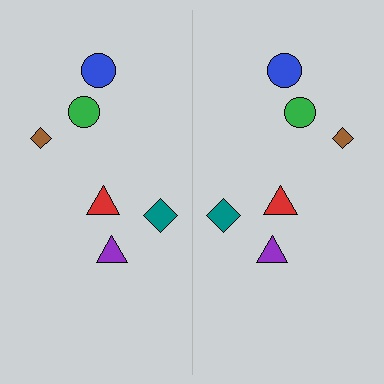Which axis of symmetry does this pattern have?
The pattern has a vertical axis of symmetry running through the center of the image.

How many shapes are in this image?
There are 12 shapes in this image.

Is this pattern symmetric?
Yes, this pattern has bilateral (reflection) symmetry.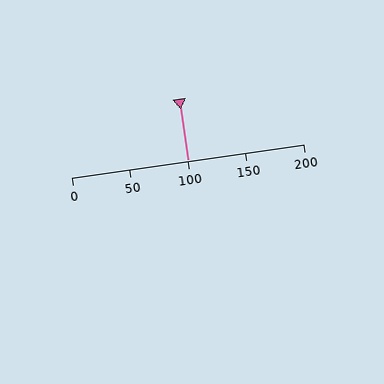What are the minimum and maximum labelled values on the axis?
The axis runs from 0 to 200.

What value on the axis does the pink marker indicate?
The marker indicates approximately 100.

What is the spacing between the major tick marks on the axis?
The major ticks are spaced 50 apart.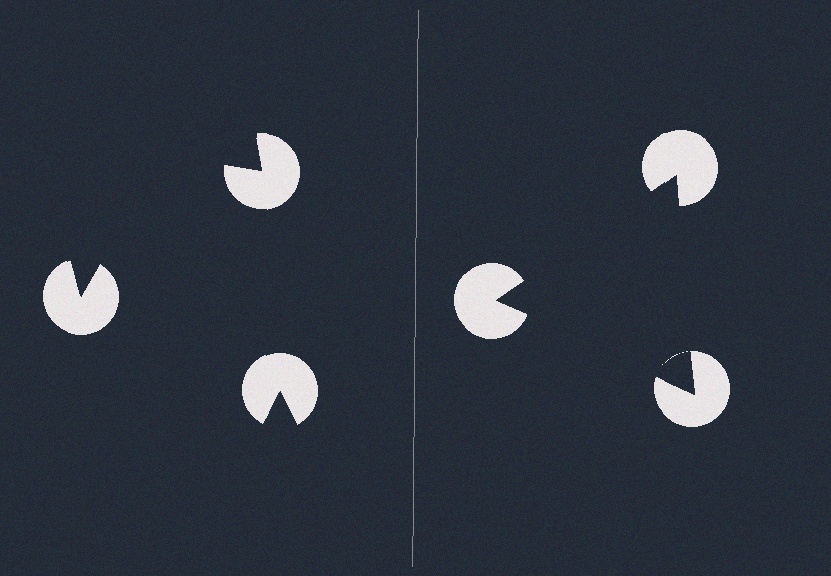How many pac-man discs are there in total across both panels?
6 — 3 on each side.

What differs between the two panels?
The pac-man discs are positioned identically on both sides; only the wedge orientations differ. On the right they align to a triangle; on the left they are misaligned.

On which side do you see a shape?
An illusory triangle appears on the right side. On the left side the wedge cuts are rotated, so no coherent shape forms.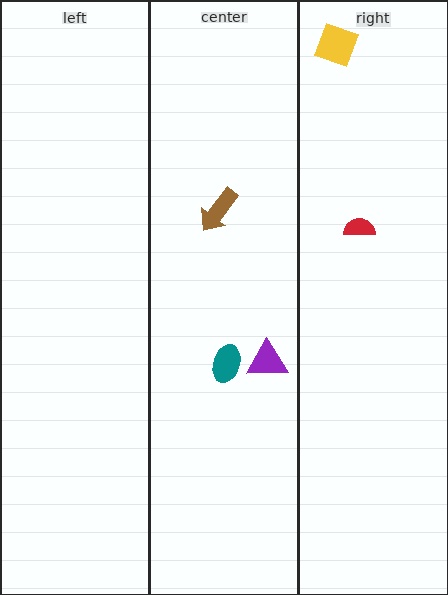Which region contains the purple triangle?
The center region.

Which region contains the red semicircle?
The right region.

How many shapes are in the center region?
3.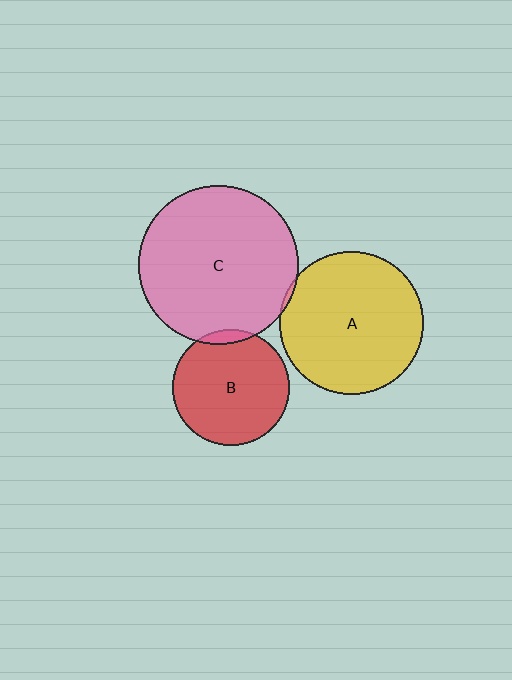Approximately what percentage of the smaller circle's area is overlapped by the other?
Approximately 5%.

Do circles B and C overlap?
Yes.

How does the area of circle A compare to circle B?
Approximately 1.5 times.